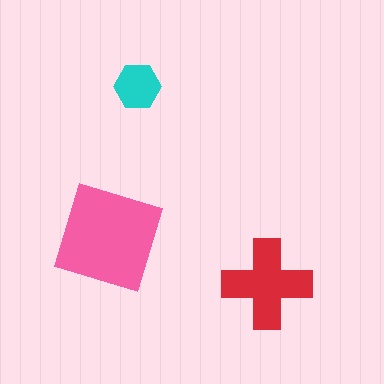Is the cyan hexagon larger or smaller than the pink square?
Smaller.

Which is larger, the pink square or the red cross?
The pink square.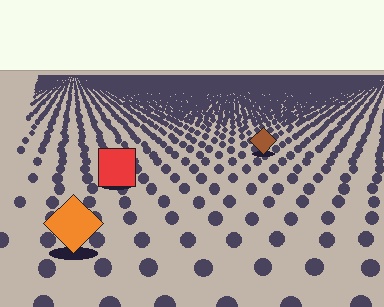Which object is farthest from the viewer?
The brown diamond is farthest from the viewer. It appears smaller and the ground texture around it is denser.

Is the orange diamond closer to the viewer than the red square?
Yes. The orange diamond is closer — you can tell from the texture gradient: the ground texture is coarser near it.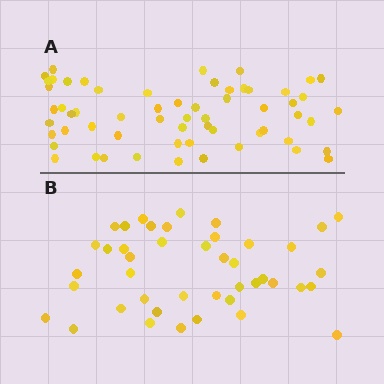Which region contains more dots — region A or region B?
Region A (the top region) has more dots.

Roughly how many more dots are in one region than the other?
Region A has approximately 15 more dots than region B.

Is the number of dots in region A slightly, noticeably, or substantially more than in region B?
Region A has noticeably more, but not dramatically so. The ratio is roughly 1.4 to 1.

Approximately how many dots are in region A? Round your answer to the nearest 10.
About 60 dots.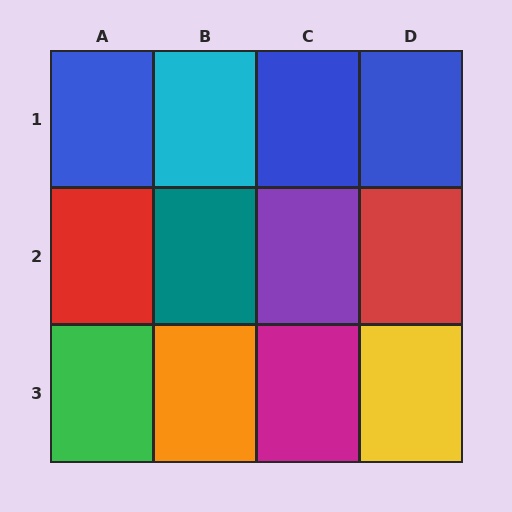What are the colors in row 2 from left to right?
Red, teal, purple, red.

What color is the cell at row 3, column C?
Magenta.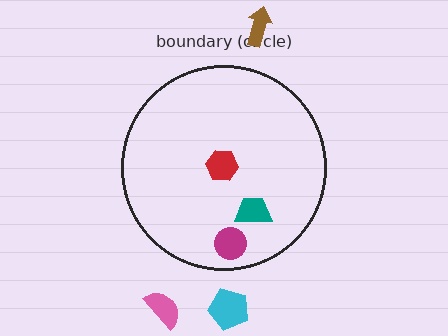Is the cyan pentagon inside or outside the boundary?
Outside.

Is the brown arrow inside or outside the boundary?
Outside.